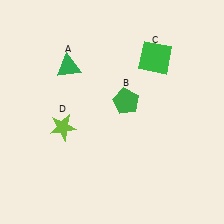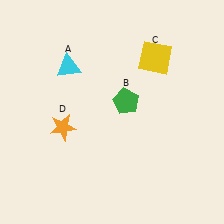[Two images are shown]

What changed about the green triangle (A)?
In Image 1, A is green. In Image 2, it changed to cyan.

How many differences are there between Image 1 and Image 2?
There are 3 differences between the two images.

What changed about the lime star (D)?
In Image 1, D is lime. In Image 2, it changed to orange.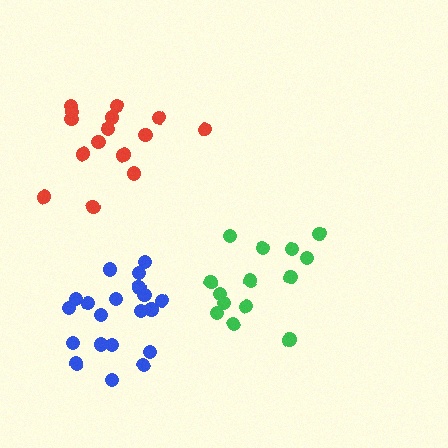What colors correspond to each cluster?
The clusters are colored: green, red, blue.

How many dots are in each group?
Group 1: 14 dots, Group 2: 15 dots, Group 3: 20 dots (49 total).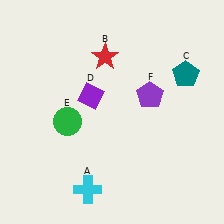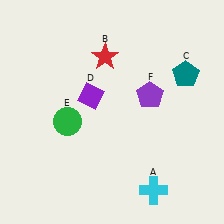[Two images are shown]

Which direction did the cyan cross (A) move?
The cyan cross (A) moved right.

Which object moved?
The cyan cross (A) moved right.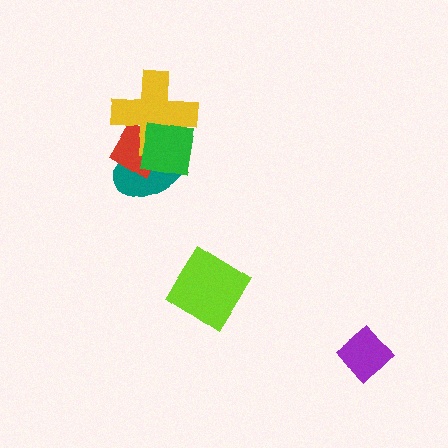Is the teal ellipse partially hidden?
Yes, it is partially covered by another shape.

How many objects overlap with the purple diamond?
0 objects overlap with the purple diamond.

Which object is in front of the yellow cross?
The green square is in front of the yellow cross.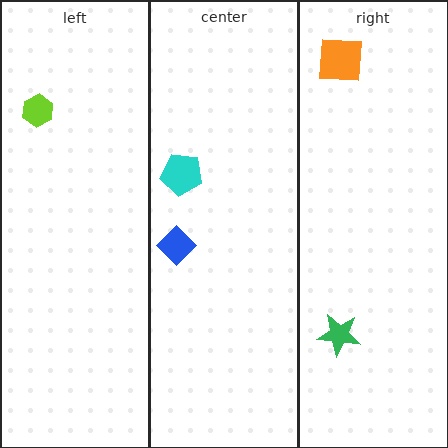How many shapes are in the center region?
2.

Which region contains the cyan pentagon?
The center region.